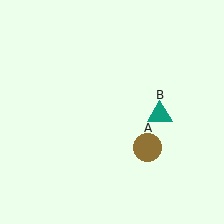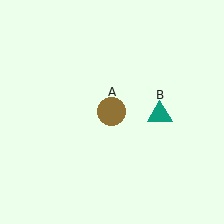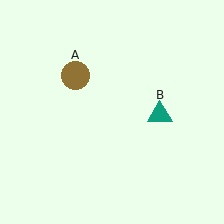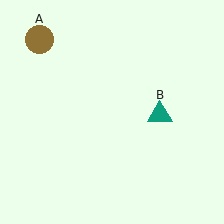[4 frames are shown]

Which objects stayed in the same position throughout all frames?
Teal triangle (object B) remained stationary.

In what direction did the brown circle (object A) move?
The brown circle (object A) moved up and to the left.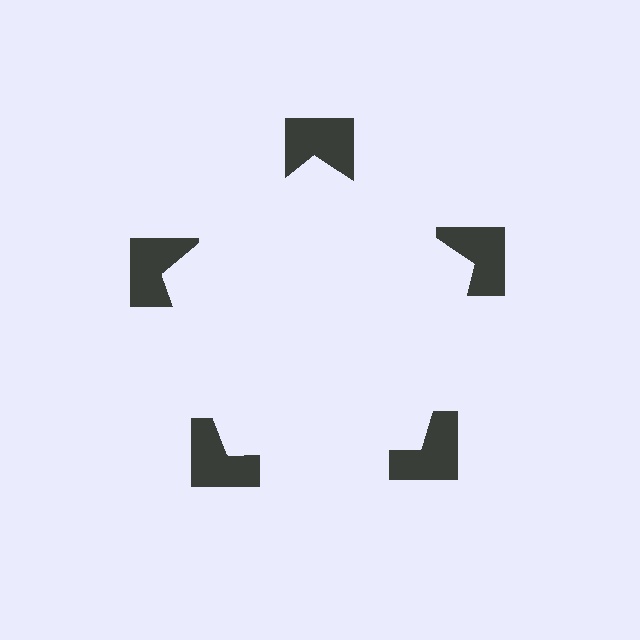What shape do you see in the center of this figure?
An illusory pentagon — its edges are inferred from the aligned wedge cuts in the notched squares, not physically drawn.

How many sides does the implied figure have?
5 sides.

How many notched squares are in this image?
There are 5 — one at each vertex of the illusory pentagon.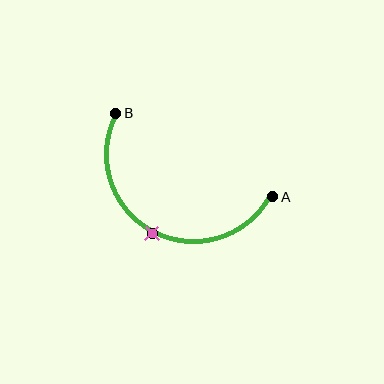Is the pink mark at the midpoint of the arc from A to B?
Yes. The pink mark lies on the arc at equal arc-length from both A and B — it is the arc midpoint.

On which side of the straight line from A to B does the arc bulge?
The arc bulges below the straight line connecting A and B.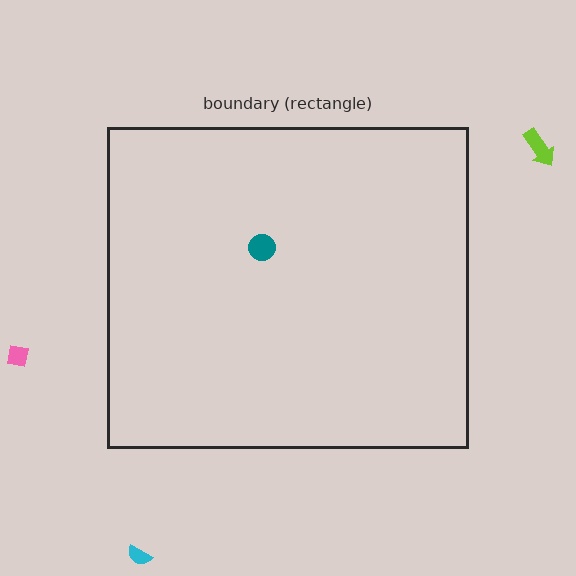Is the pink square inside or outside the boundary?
Outside.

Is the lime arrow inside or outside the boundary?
Outside.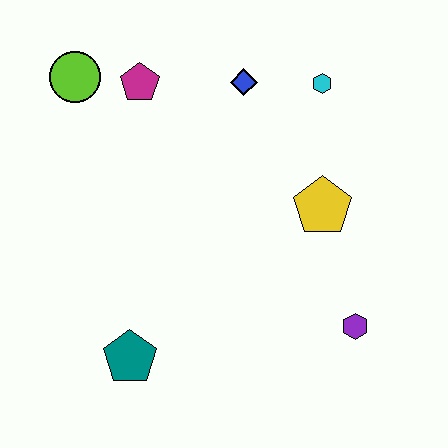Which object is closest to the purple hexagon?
The yellow pentagon is closest to the purple hexagon.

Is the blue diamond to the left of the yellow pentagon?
Yes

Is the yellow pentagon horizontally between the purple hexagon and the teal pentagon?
Yes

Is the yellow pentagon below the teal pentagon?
No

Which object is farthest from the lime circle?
The purple hexagon is farthest from the lime circle.